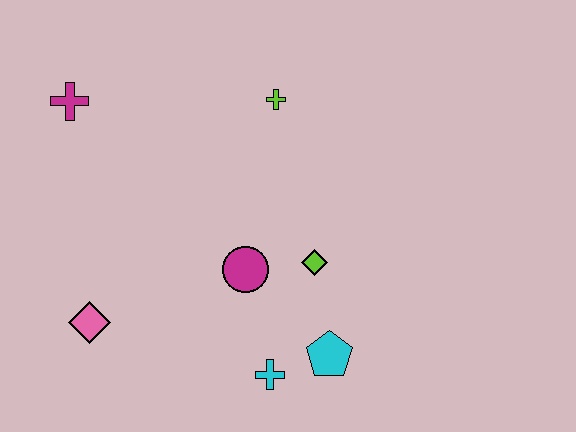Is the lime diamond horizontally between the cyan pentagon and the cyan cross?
Yes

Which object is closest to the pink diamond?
The magenta circle is closest to the pink diamond.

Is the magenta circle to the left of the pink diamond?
No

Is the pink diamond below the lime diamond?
Yes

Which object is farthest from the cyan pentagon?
The magenta cross is farthest from the cyan pentagon.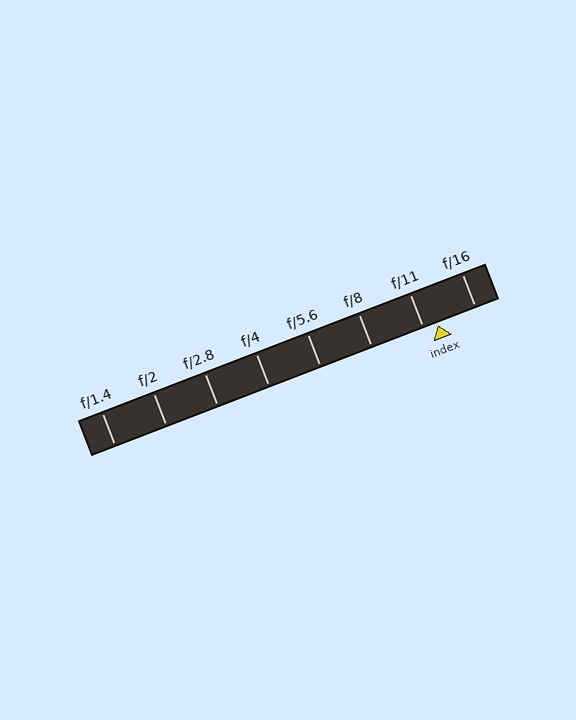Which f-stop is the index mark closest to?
The index mark is closest to f/11.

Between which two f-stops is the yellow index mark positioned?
The index mark is between f/11 and f/16.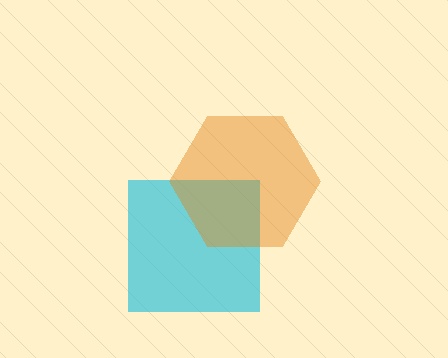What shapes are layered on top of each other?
The layered shapes are: a cyan square, an orange hexagon.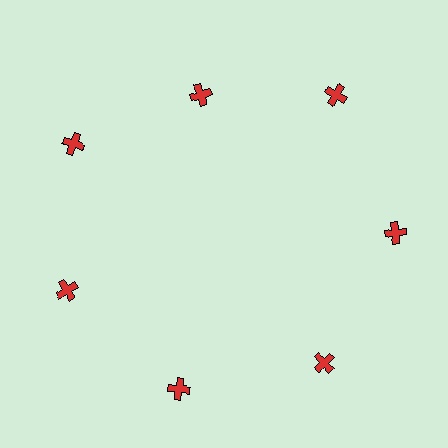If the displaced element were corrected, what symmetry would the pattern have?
It would have 7-fold rotational symmetry — the pattern would map onto itself every 51 degrees.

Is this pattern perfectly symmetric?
No. The 7 red crosses are arranged in a ring, but one element near the 12 o'clock position is pulled inward toward the center, breaking the 7-fold rotational symmetry.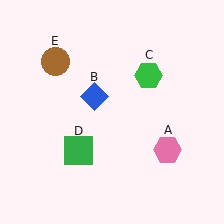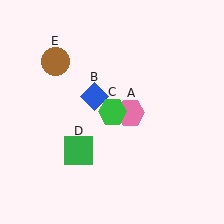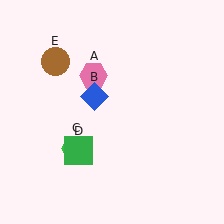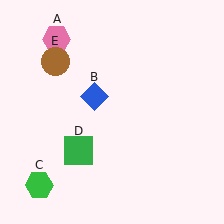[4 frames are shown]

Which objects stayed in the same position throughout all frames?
Blue diamond (object B) and green square (object D) and brown circle (object E) remained stationary.